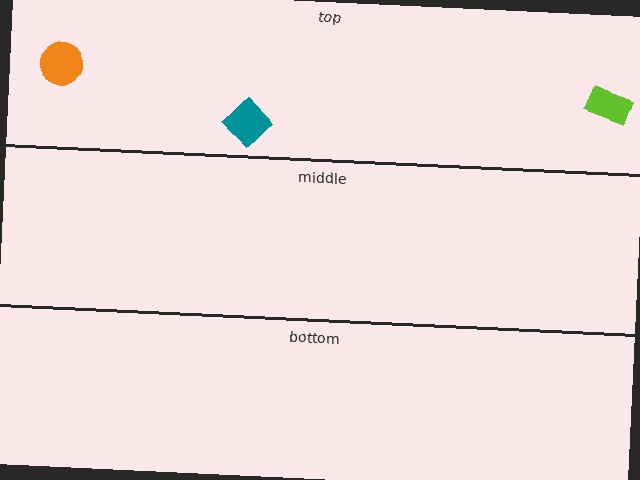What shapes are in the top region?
The orange circle, the lime rectangle, the teal diamond.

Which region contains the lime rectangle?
The top region.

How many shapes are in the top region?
3.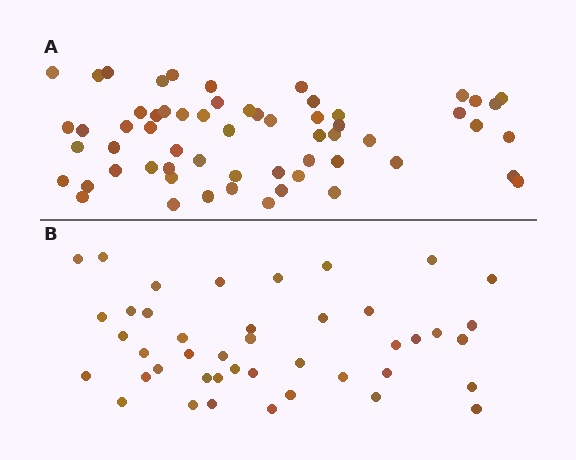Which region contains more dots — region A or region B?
Region A (the top region) has more dots.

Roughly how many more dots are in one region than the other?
Region A has approximately 15 more dots than region B.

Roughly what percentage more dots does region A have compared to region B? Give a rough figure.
About 40% more.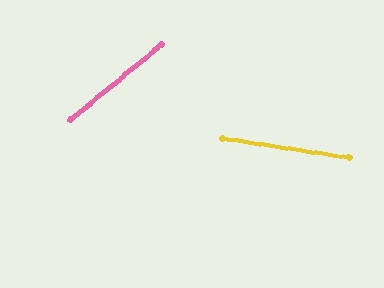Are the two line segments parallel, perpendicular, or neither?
Neither parallel nor perpendicular — they differ by about 48°.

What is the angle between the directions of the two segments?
Approximately 48 degrees.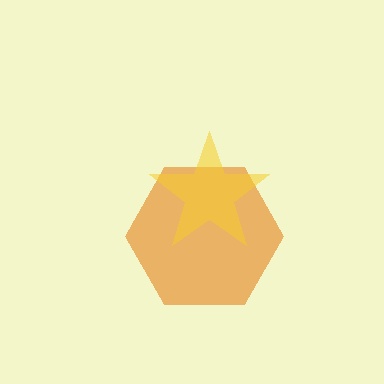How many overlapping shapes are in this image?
There are 2 overlapping shapes in the image.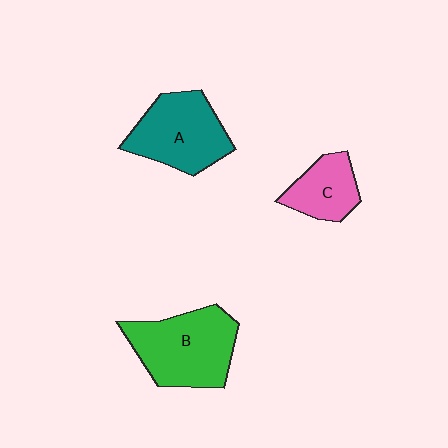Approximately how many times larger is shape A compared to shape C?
Approximately 1.6 times.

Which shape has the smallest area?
Shape C (pink).